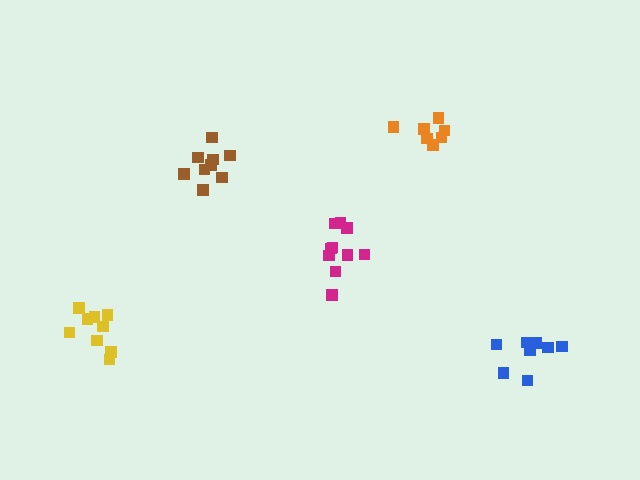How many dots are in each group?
Group 1: 9 dots, Group 2: 9 dots, Group 3: 9 dots, Group 4: 7 dots, Group 5: 10 dots (44 total).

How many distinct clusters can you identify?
There are 5 distinct clusters.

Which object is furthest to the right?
The blue cluster is rightmost.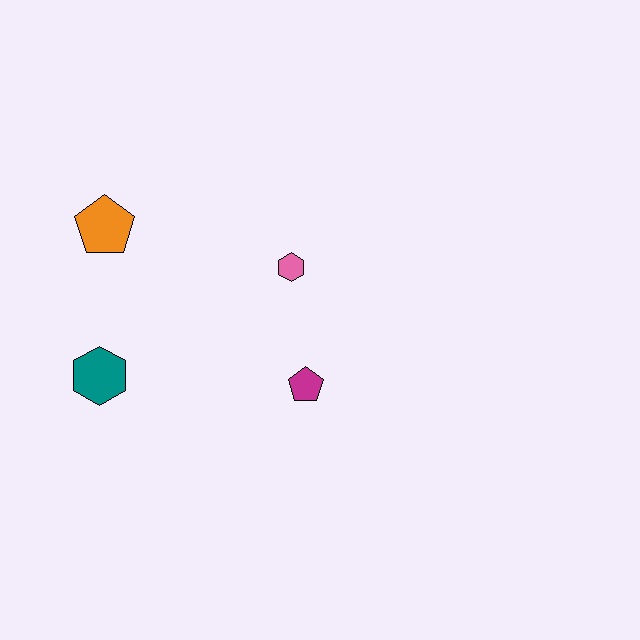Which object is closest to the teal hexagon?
The orange pentagon is closest to the teal hexagon.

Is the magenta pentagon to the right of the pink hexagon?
Yes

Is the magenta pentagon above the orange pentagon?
No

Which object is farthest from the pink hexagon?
The teal hexagon is farthest from the pink hexagon.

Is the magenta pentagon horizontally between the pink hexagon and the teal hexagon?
No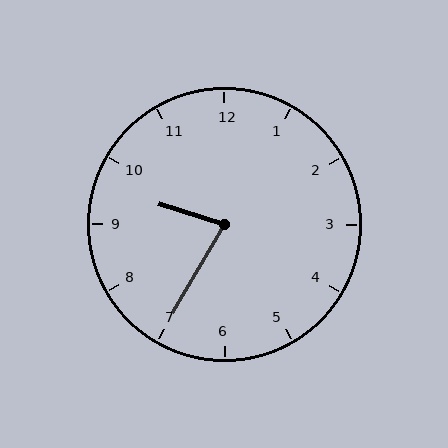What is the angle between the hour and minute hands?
Approximately 78 degrees.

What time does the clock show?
9:35.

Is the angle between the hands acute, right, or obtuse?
It is acute.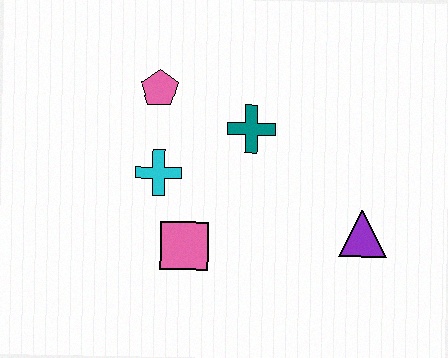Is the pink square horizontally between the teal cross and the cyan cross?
Yes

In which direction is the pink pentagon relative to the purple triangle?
The pink pentagon is to the left of the purple triangle.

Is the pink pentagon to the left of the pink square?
Yes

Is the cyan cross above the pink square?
Yes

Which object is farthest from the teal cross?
The purple triangle is farthest from the teal cross.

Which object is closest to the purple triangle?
The teal cross is closest to the purple triangle.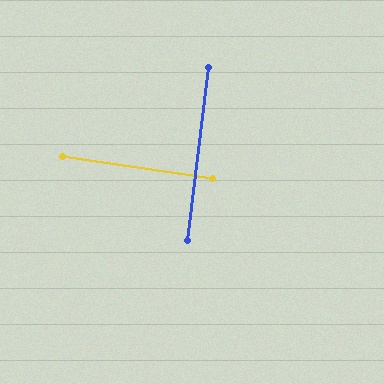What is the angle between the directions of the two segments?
Approximately 89 degrees.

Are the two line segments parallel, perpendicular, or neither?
Perpendicular — they meet at approximately 89°.